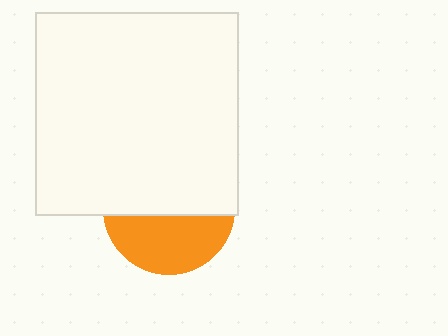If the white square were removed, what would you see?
You would see the complete orange circle.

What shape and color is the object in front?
The object in front is a white square.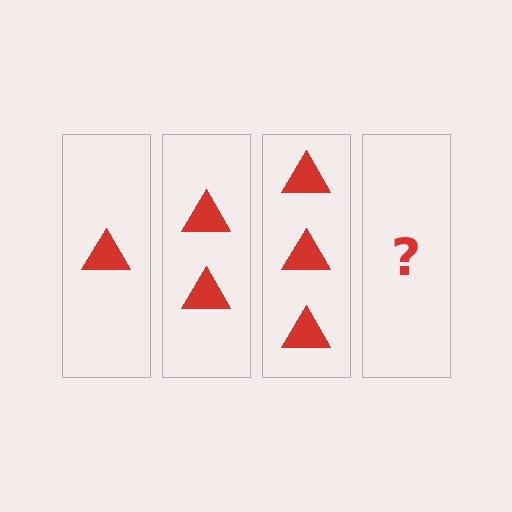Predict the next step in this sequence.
The next step is 4 triangles.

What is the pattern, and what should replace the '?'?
The pattern is that each step adds one more triangle. The '?' should be 4 triangles.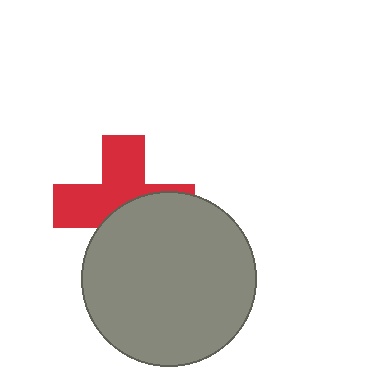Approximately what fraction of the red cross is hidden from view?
Roughly 47% of the red cross is hidden behind the gray circle.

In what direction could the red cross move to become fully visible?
The red cross could move up. That would shift it out from behind the gray circle entirely.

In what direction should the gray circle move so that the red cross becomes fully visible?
The gray circle should move down. That is the shortest direction to clear the overlap and leave the red cross fully visible.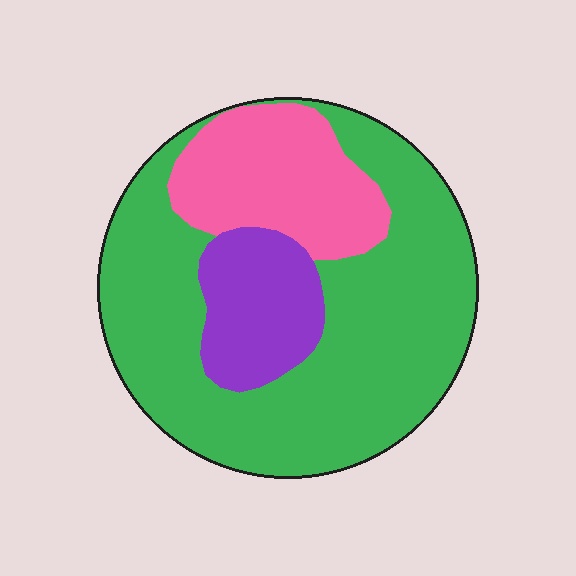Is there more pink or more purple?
Pink.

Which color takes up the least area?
Purple, at roughly 15%.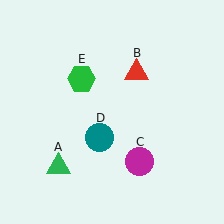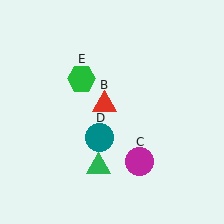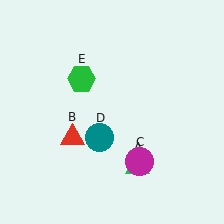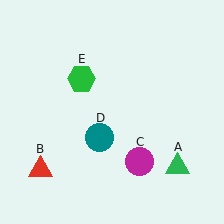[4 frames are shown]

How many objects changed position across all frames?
2 objects changed position: green triangle (object A), red triangle (object B).